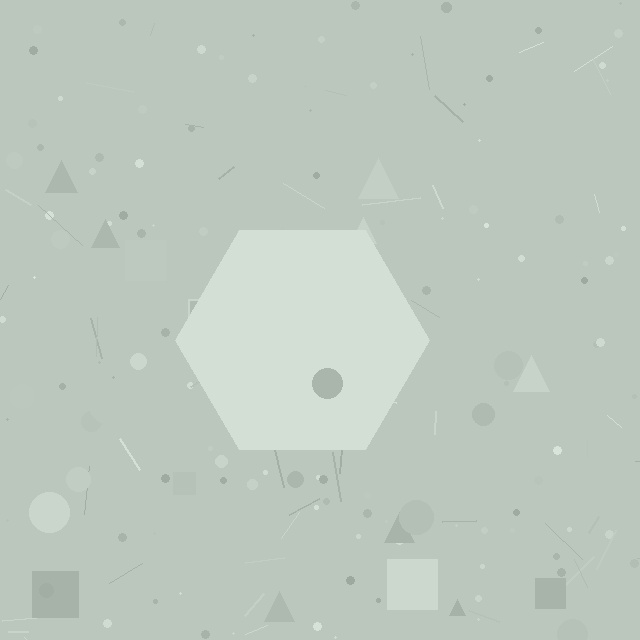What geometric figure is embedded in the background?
A hexagon is embedded in the background.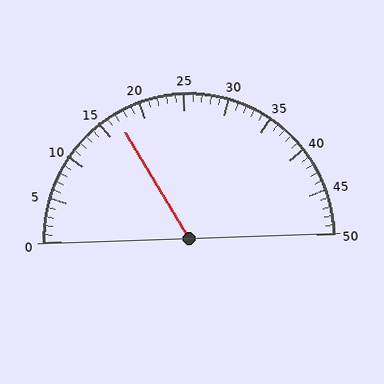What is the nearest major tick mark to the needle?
The nearest major tick mark is 15.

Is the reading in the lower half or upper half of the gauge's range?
The reading is in the lower half of the range (0 to 50).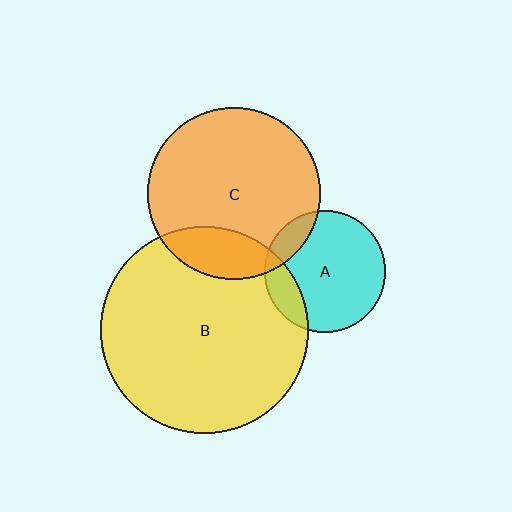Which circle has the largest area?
Circle B (yellow).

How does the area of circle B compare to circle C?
Approximately 1.4 times.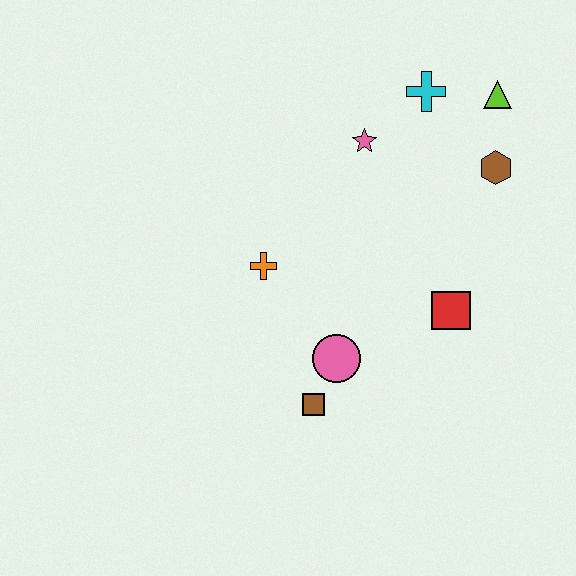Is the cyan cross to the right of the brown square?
Yes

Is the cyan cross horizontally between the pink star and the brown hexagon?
Yes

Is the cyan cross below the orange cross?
No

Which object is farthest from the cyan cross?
The brown square is farthest from the cyan cross.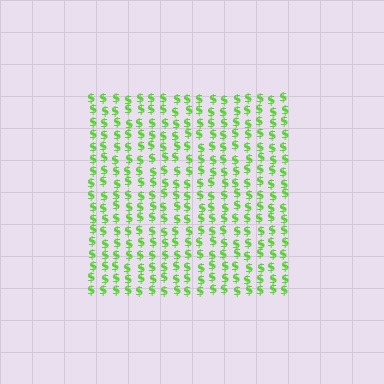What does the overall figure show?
The overall figure shows a square.